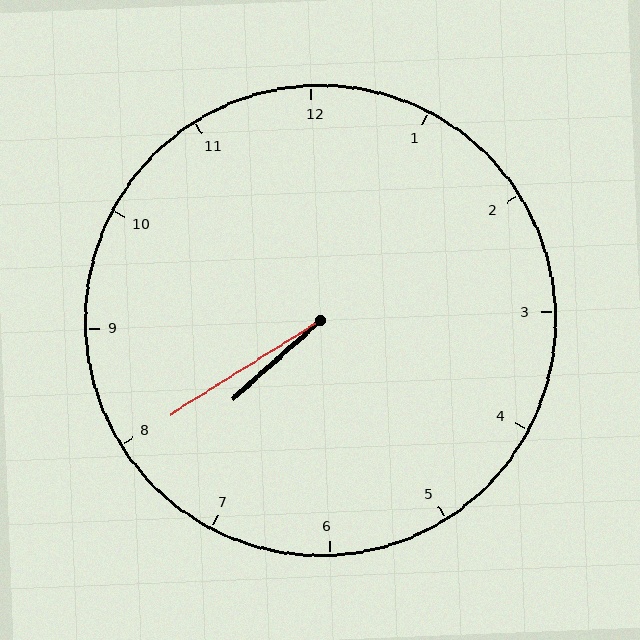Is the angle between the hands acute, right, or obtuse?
It is acute.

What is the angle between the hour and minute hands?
Approximately 10 degrees.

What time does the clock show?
7:40.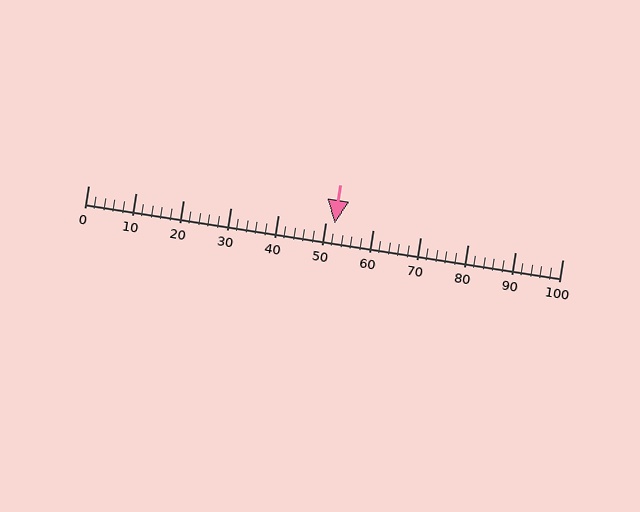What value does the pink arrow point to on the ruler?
The pink arrow points to approximately 52.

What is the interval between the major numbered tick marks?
The major tick marks are spaced 10 units apart.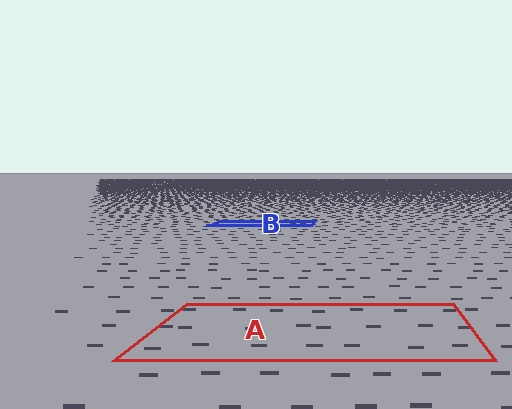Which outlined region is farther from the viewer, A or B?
Region B is farther from the viewer — the texture elements inside it appear smaller and more densely packed.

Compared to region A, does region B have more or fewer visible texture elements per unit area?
Region B has more texture elements per unit area — they are packed more densely because it is farther away.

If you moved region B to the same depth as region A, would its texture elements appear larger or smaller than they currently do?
They would appear larger. At a closer depth, the same texture elements are projected at a bigger on-screen size.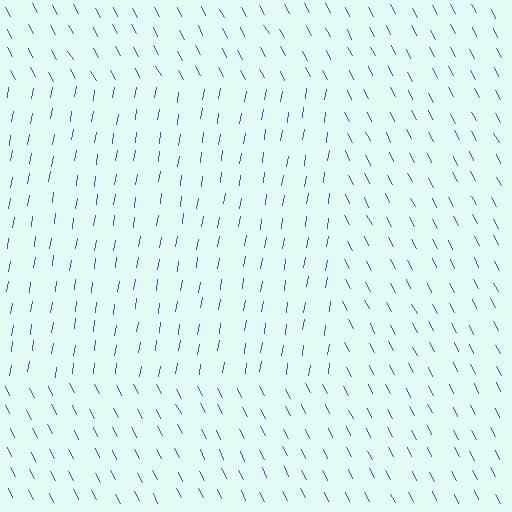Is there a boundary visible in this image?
Yes, there is a texture boundary formed by a change in line orientation.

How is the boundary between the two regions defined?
The boundary is defined purely by a change in line orientation (approximately 36 degrees difference). All lines are the same color and thickness.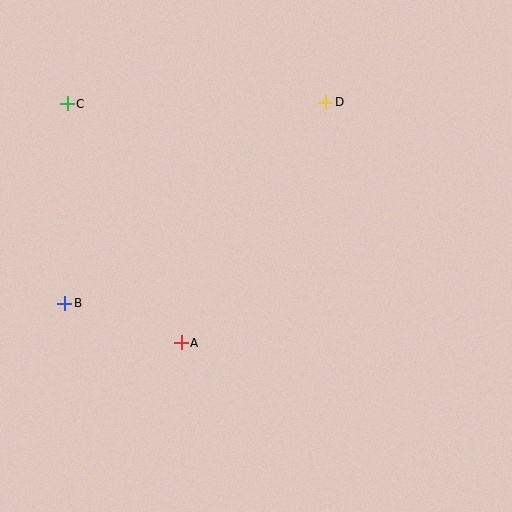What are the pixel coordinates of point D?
Point D is at (326, 103).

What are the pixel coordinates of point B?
Point B is at (65, 303).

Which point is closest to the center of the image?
Point A at (181, 343) is closest to the center.